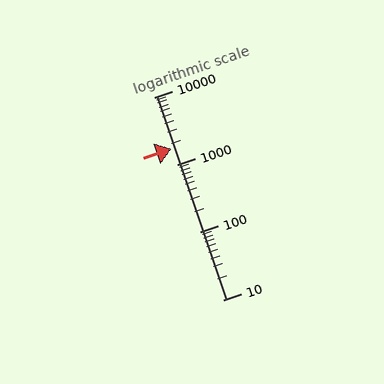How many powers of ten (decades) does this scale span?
The scale spans 3 decades, from 10 to 10000.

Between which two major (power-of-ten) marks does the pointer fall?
The pointer is between 1000 and 10000.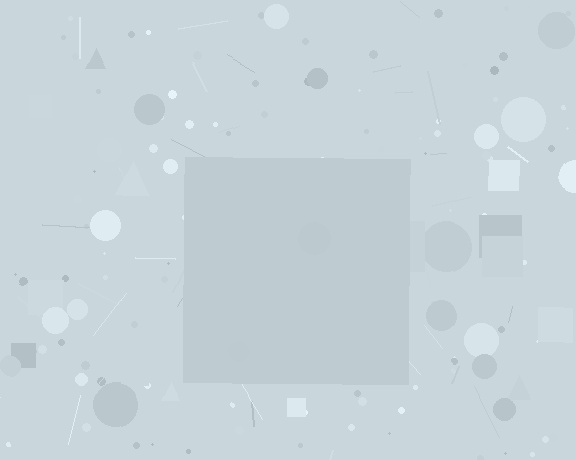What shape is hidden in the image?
A square is hidden in the image.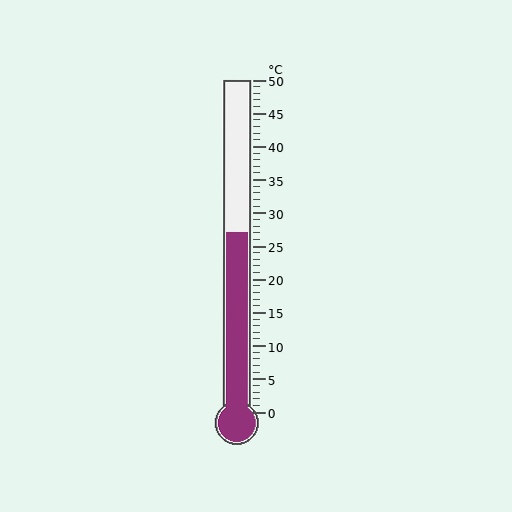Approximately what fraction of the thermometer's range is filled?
The thermometer is filled to approximately 55% of its range.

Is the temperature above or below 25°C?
The temperature is above 25°C.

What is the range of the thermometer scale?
The thermometer scale ranges from 0°C to 50°C.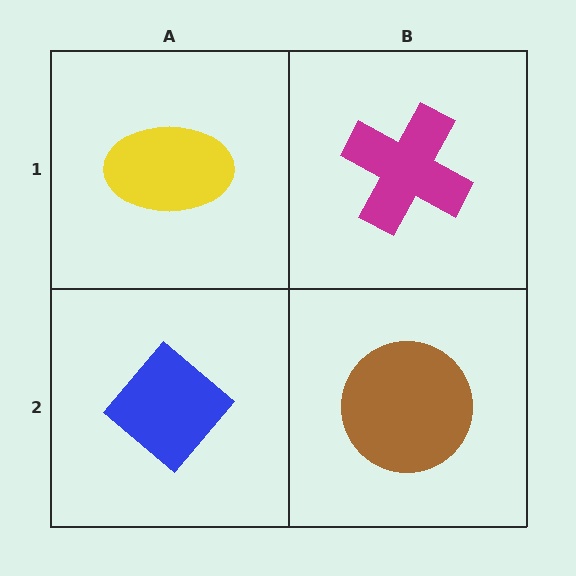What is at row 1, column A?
A yellow ellipse.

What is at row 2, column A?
A blue diamond.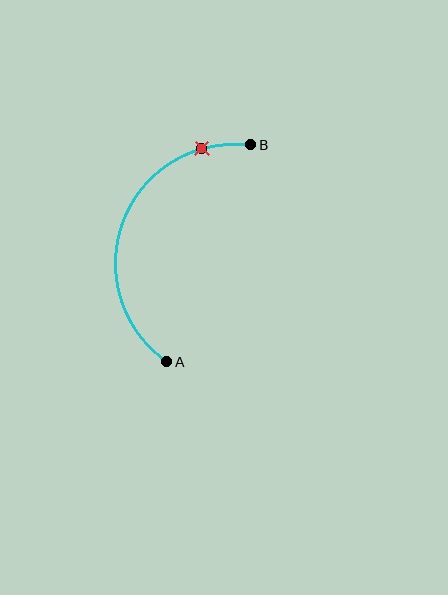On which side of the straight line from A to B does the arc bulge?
The arc bulges to the left of the straight line connecting A and B.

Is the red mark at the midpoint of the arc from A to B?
No. The red mark lies on the arc but is closer to endpoint B. The arc midpoint would be at the point on the curve equidistant along the arc from both A and B.